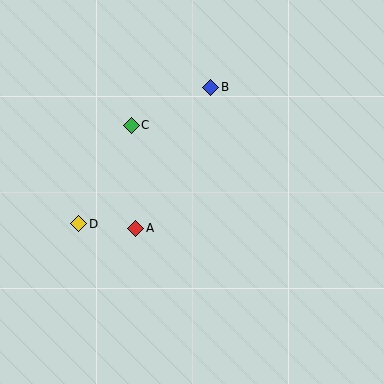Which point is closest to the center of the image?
Point A at (136, 228) is closest to the center.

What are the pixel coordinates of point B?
Point B is at (211, 87).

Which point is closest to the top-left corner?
Point C is closest to the top-left corner.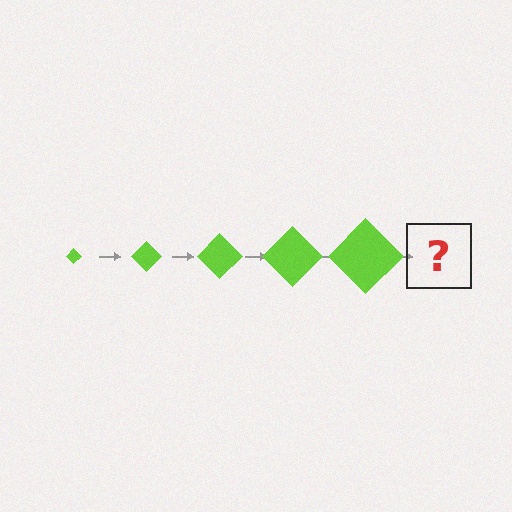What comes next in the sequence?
The next element should be a lime diamond, larger than the previous one.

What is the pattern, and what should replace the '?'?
The pattern is that the diamond gets progressively larger each step. The '?' should be a lime diamond, larger than the previous one.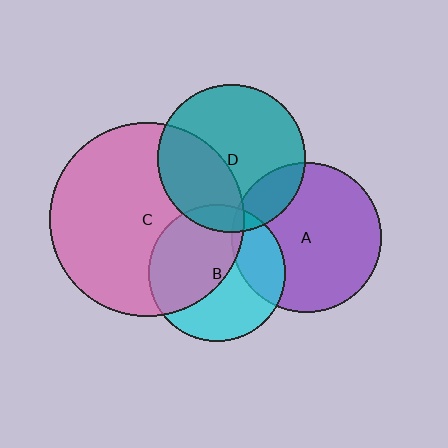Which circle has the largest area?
Circle C (pink).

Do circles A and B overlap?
Yes.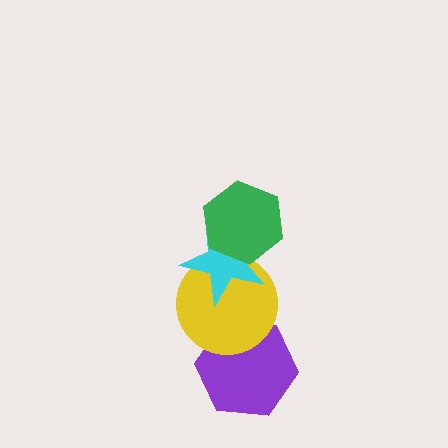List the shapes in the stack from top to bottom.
From top to bottom: the green hexagon, the cyan star, the yellow circle, the purple hexagon.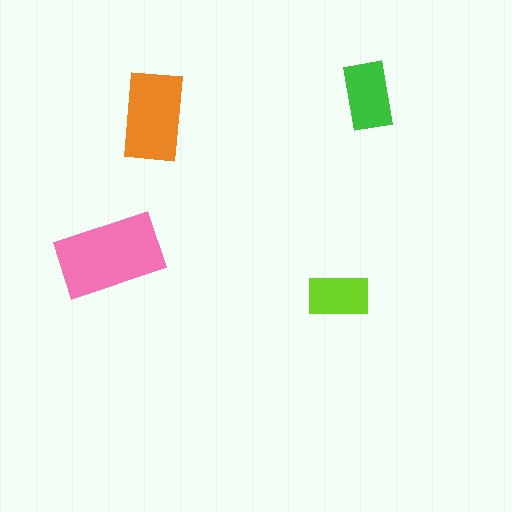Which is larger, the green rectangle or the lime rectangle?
The green one.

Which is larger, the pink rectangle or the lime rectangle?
The pink one.